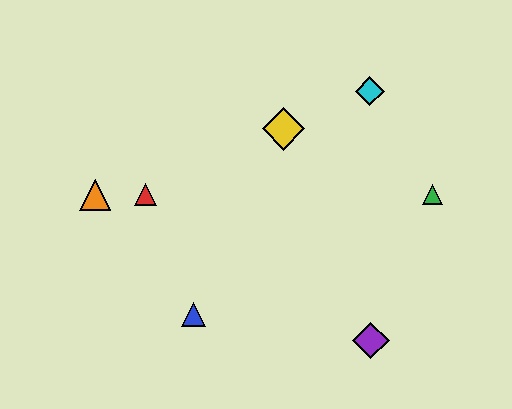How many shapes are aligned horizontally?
3 shapes (the red triangle, the green triangle, the orange triangle) are aligned horizontally.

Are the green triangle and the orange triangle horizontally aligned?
Yes, both are at y≈195.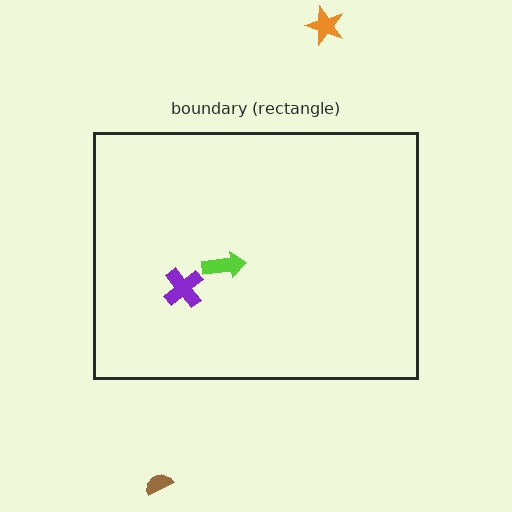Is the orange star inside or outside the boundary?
Outside.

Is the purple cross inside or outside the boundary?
Inside.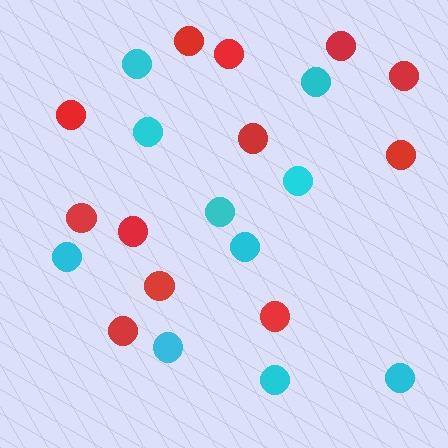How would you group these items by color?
There are 2 groups: one group of cyan circles (10) and one group of red circles (12).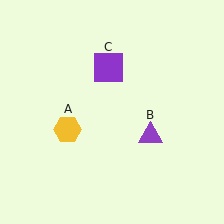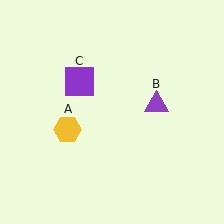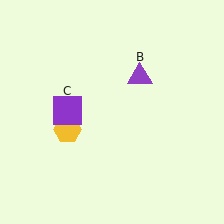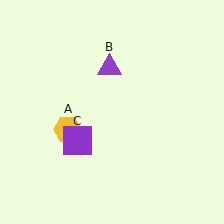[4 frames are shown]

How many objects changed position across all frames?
2 objects changed position: purple triangle (object B), purple square (object C).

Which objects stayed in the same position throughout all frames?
Yellow hexagon (object A) remained stationary.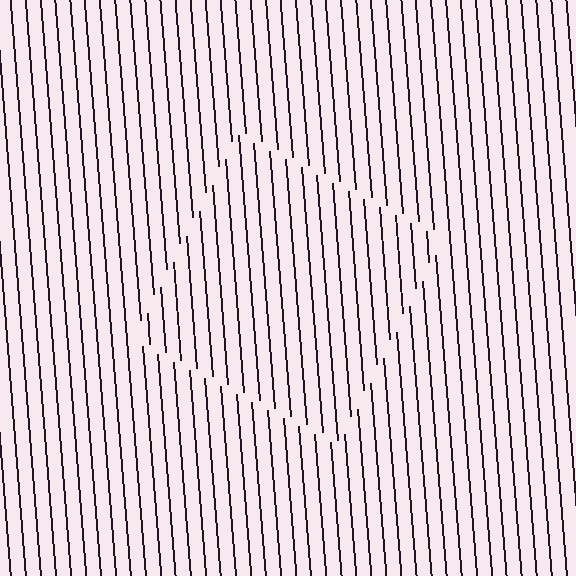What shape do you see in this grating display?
An illusory square. The interior of the shape contains the same grating, shifted by half a period — the contour is defined by the phase discontinuity where line-ends from the inner and outer gratings abut.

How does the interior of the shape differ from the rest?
The interior of the shape contains the same grating, shifted by half a period — the contour is defined by the phase discontinuity where line-ends from the inner and outer gratings abut.